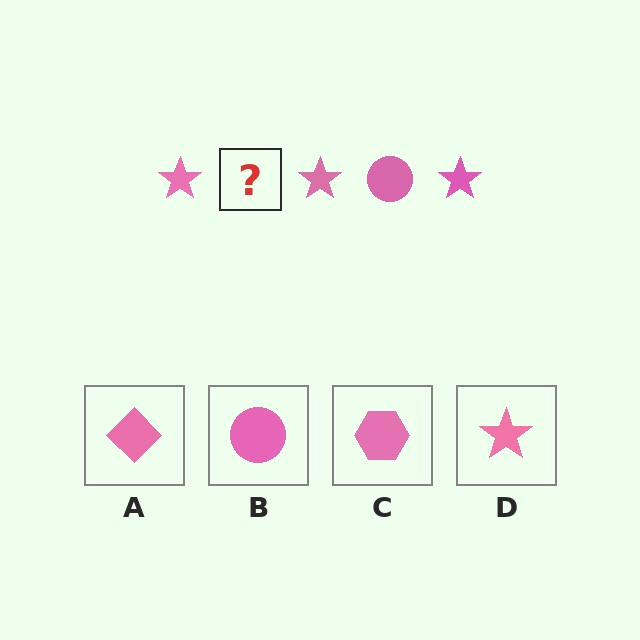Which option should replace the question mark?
Option B.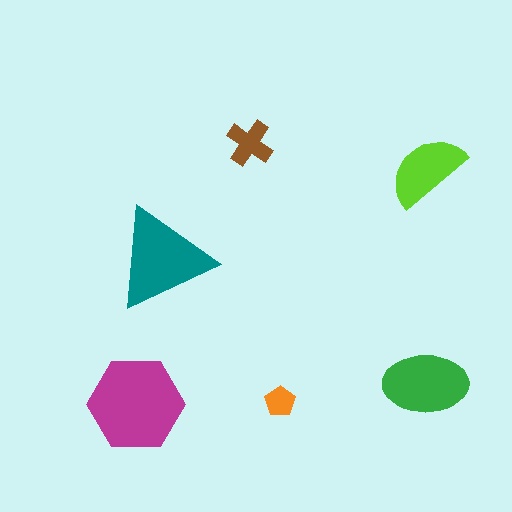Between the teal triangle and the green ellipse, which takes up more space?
The teal triangle.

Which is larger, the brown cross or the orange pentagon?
The brown cross.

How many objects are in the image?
There are 6 objects in the image.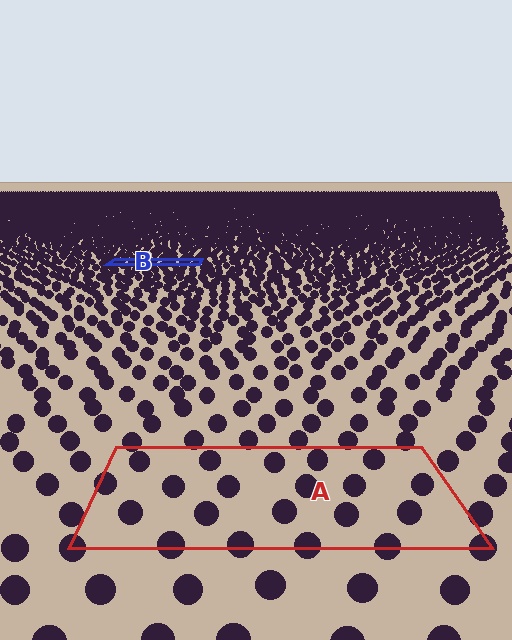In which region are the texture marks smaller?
The texture marks are smaller in region B, because it is farther away.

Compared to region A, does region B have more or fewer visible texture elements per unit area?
Region B has more texture elements per unit area — they are packed more densely because it is farther away.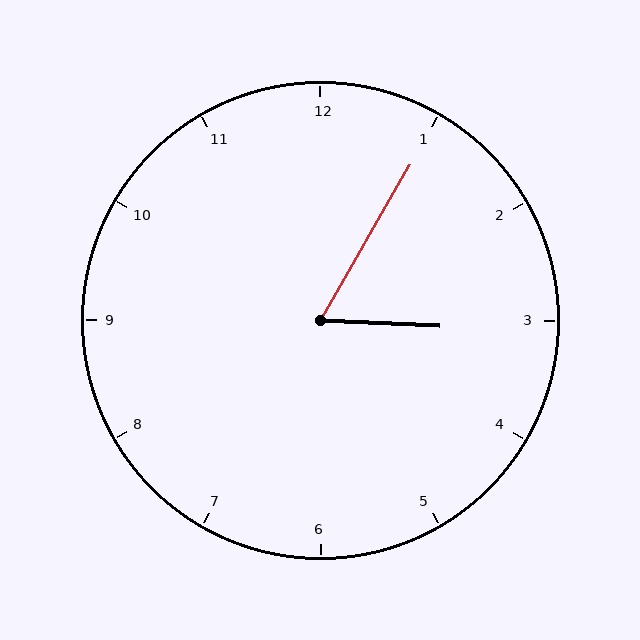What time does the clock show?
3:05.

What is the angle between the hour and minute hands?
Approximately 62 degrees.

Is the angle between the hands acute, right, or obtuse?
It is acute.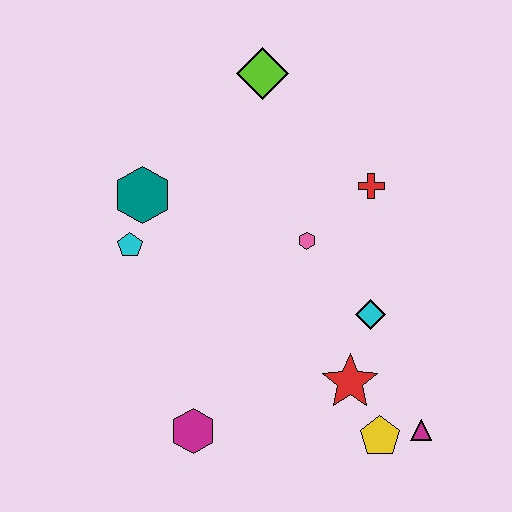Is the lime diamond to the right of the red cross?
No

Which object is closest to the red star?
The yellow pentagon is closest to the red star.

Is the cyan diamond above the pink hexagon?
No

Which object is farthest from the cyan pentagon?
The magenta triangle is farthest from the cyan pentagon.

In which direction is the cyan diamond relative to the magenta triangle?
The cyan diamond is above the magenta triangle.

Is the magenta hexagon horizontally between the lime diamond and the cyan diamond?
No